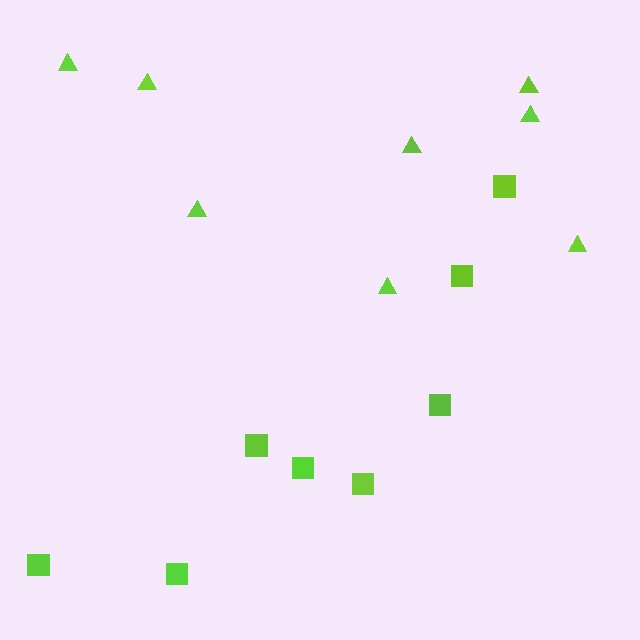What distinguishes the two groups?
There are 2 groups: one group of squares (8) and one group of triangles (8).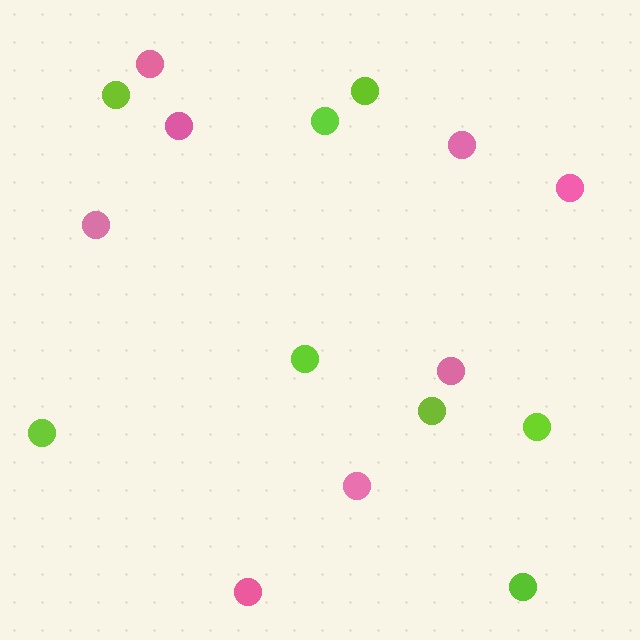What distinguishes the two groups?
There are 2 groups: one group of lime circles (8) and one group of pink circles (8).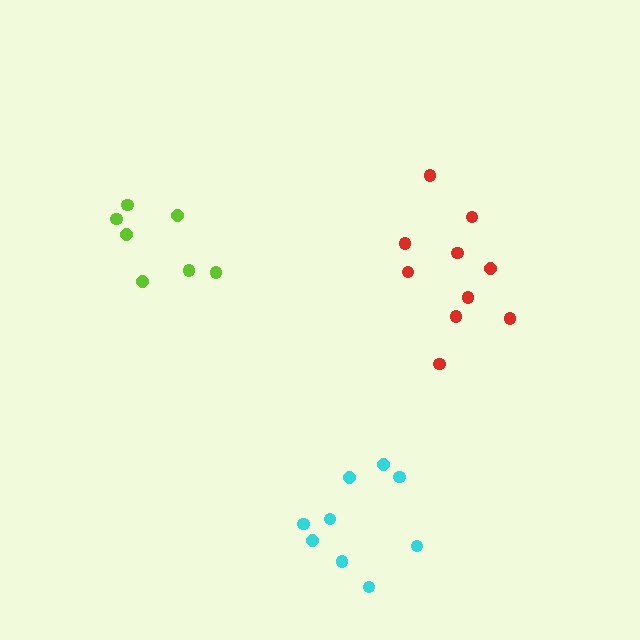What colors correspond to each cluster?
The clusters are colored: lime, red, cyan.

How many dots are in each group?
Group 1: 7 dots, Group 2: 10 dots, Group 3: 9 dots (26 total).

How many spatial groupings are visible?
There are 3 spatial groupings.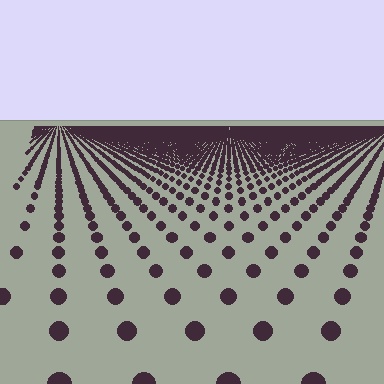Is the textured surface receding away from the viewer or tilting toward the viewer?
The surface is receding away from the viewer. Texture elements get smaller and denser toward the top.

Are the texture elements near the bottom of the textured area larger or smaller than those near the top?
Larger. Near the bottom, elements are closer to the viewer and appear at a bigger on-screen size.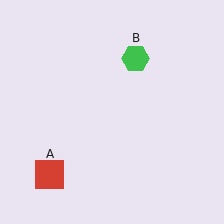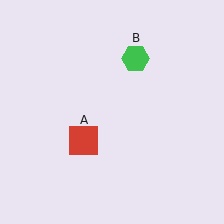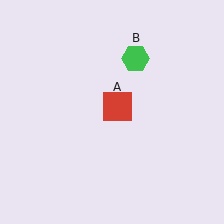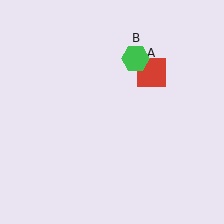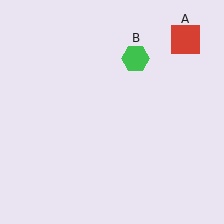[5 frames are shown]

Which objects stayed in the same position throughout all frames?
Green hexagon (object B) remained stationary.